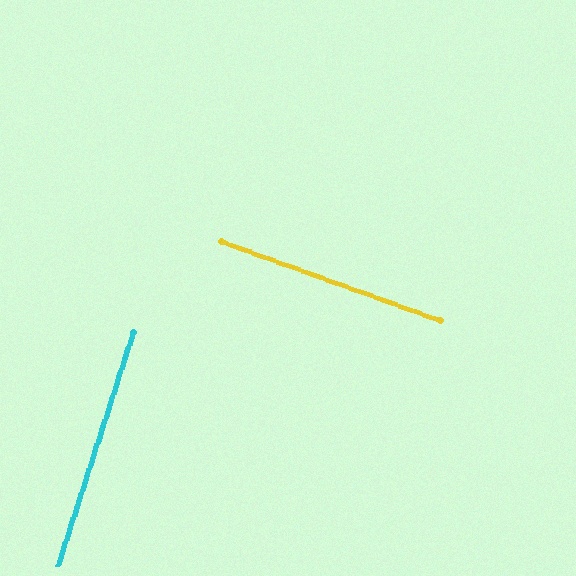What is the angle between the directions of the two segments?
Approximately 88 degrees.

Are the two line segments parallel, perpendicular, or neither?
Perpendicular — they meet at approximately 88°.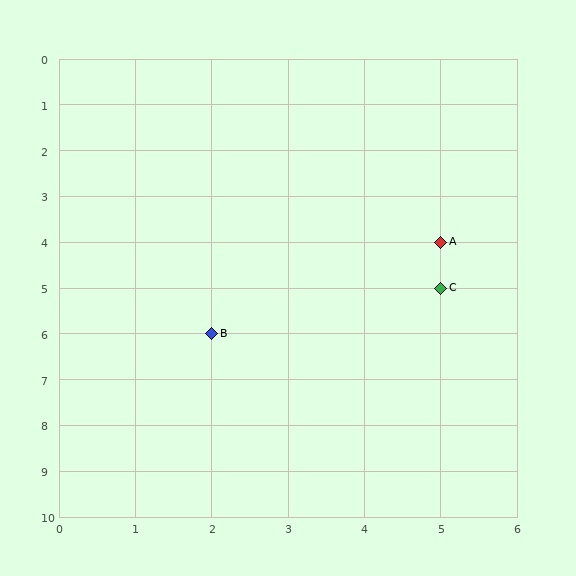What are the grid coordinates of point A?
Point A is at grid coordinates (5, 4).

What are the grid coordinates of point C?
Point C is at grid coordinates (5, 5).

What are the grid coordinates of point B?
Point B is at grid coordinates (2, 6).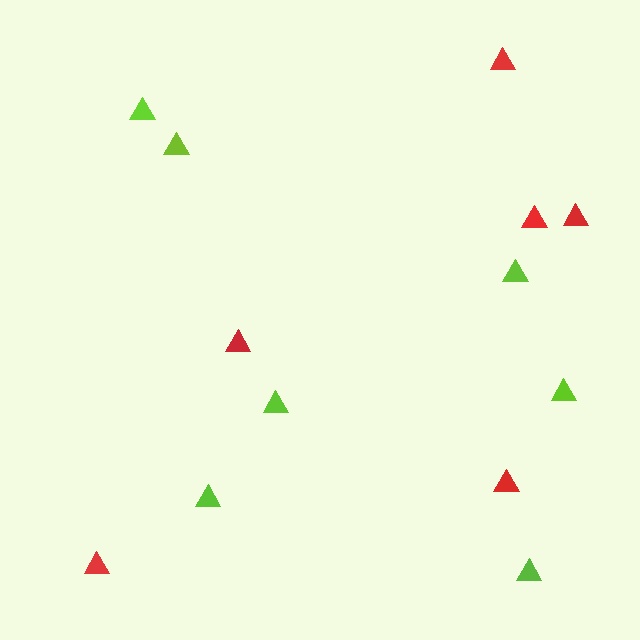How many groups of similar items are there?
There are 2 groups: one group of red triangles (6) and one group of lime triangles (7).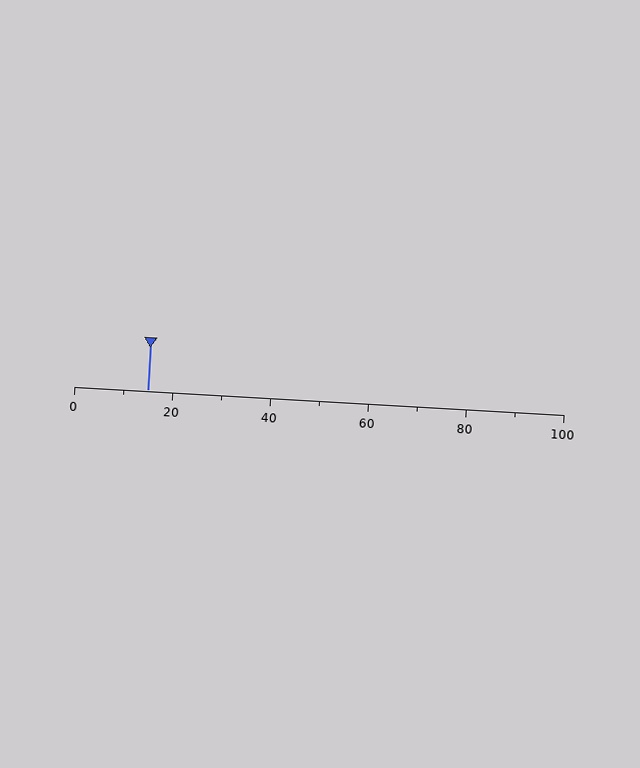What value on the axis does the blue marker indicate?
The marker indicates approximately 15.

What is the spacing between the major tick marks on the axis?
The major ticks are spaced 20 apart.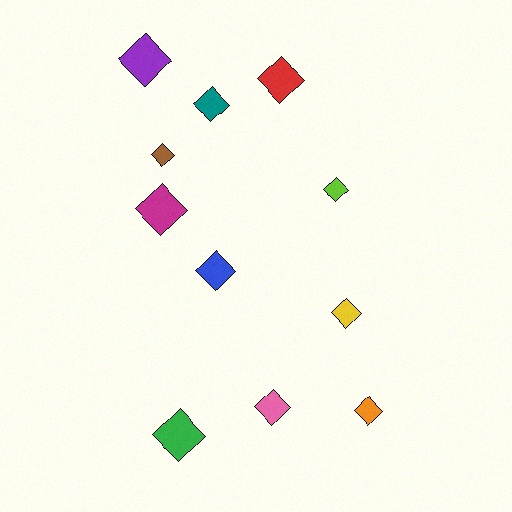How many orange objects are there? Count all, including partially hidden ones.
There is 1 orange object.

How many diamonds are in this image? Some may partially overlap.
There are 11 diamonds.